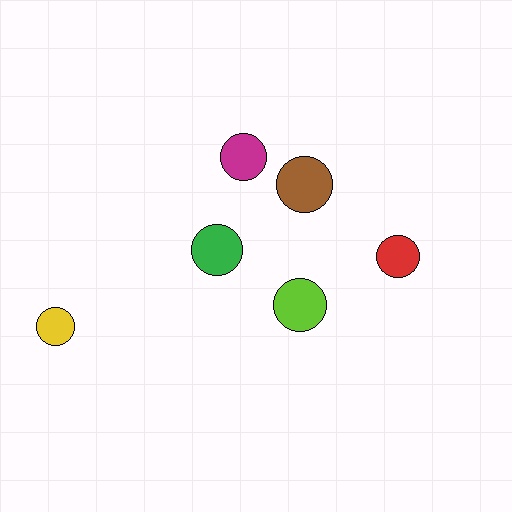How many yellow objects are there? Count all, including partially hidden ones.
There is 1 yellow object.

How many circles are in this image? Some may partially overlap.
There are 6 circles.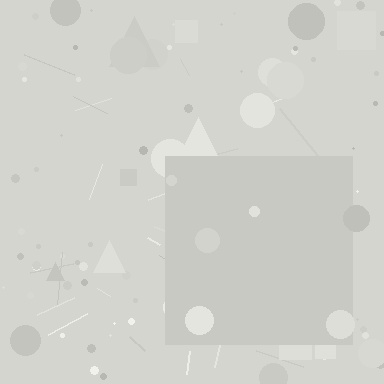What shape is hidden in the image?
A square is hidden in the image.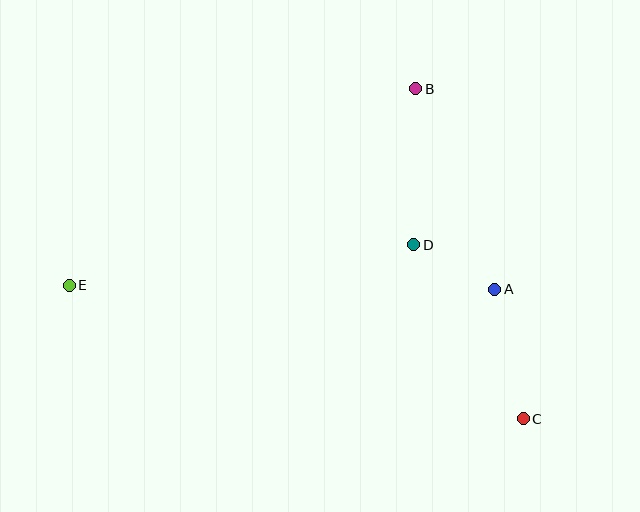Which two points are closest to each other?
Points A and D are closest to each other.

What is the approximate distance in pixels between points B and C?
The distance between B and C is approximately 347 pixels.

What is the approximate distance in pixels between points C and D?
The distance between C and D is approximately 206 pixels.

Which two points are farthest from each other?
Points C and E are farthest from each other.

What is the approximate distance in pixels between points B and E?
The distance between B and E is approximately 398 pixels.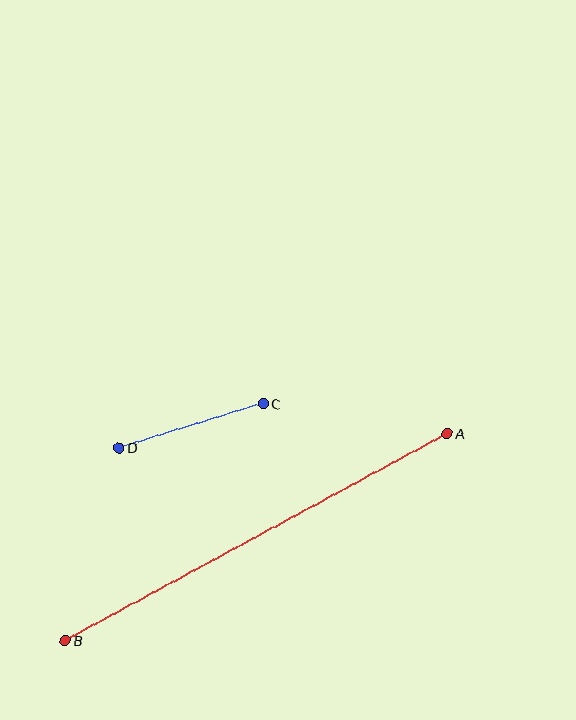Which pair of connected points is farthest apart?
Points A and B are farthest apart.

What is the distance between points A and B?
The distance is approximately 435 pixels.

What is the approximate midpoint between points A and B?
The midpoint is at approximately (256, 537) pixels.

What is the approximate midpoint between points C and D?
The midpoint is at approximately (191, 426) pixels.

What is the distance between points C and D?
The distance is approximately 151 pixels.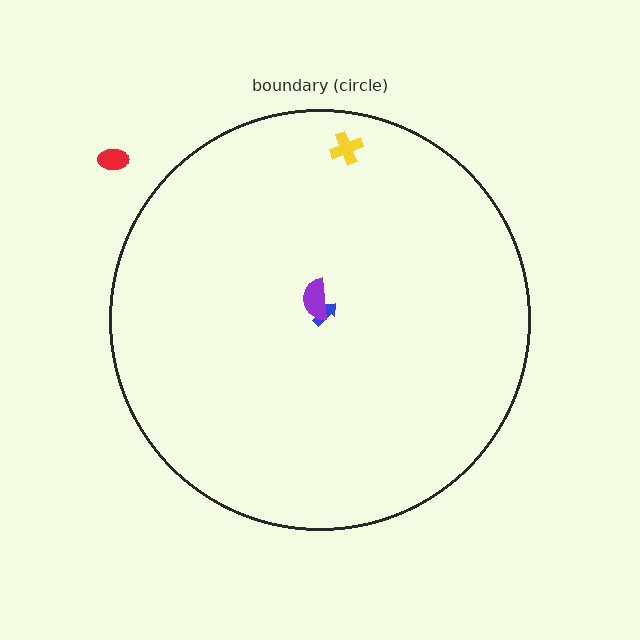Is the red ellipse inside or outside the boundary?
Outside.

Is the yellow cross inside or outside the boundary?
Inside.